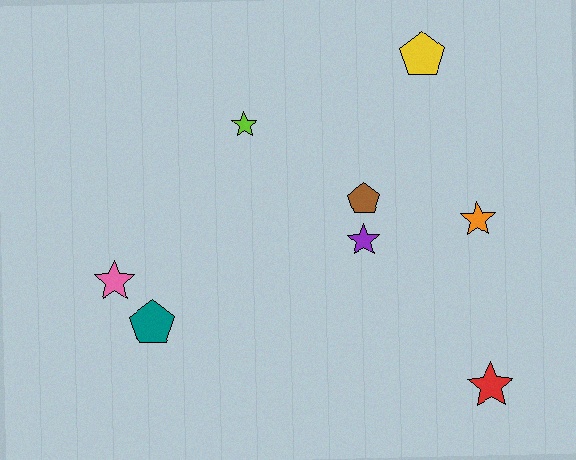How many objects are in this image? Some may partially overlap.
There are 8 objects.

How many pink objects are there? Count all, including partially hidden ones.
There is 1 pink object.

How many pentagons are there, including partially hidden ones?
There are 3 pentagons.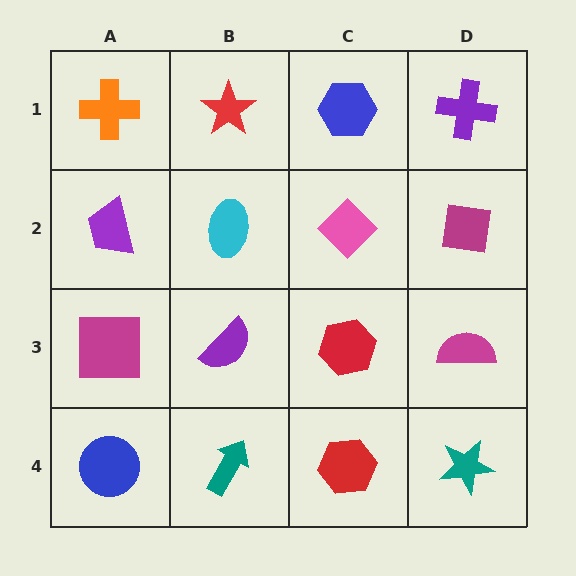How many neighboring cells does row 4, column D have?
2.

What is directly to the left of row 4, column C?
A teal arrow.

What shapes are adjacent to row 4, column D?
A magenta semicircle (row 3, column D), a red hexagon (row 4, column C).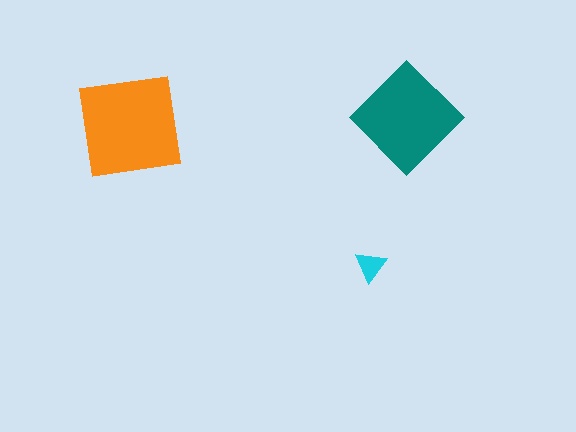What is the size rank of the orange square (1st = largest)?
1st.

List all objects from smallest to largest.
The cyan triangle, the teal diamond, the orange square.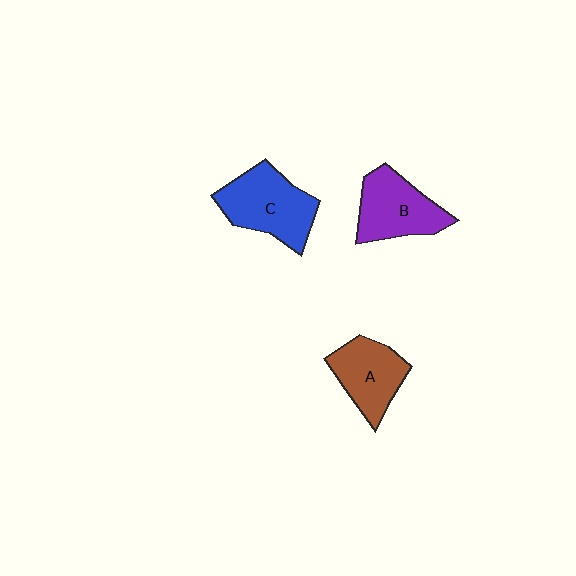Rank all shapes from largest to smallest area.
From largest to smallest: C (blue), B (purple), A (brown).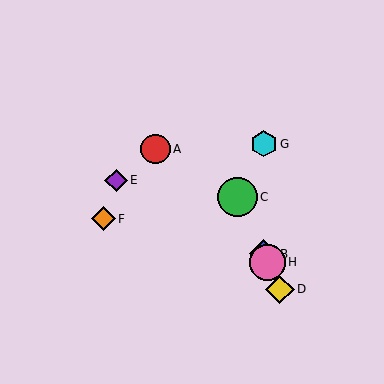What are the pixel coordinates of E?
Object E is at (116, 180).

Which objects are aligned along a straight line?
Objects B, C, D, H are aligned along a straight line.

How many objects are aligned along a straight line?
4 objects (B, C, D, H) are aligned along a straight line.